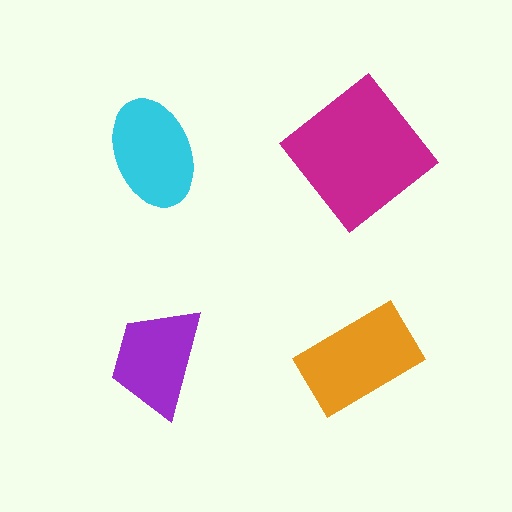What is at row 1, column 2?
A magenta diamond.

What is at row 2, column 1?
A purple trapezoid.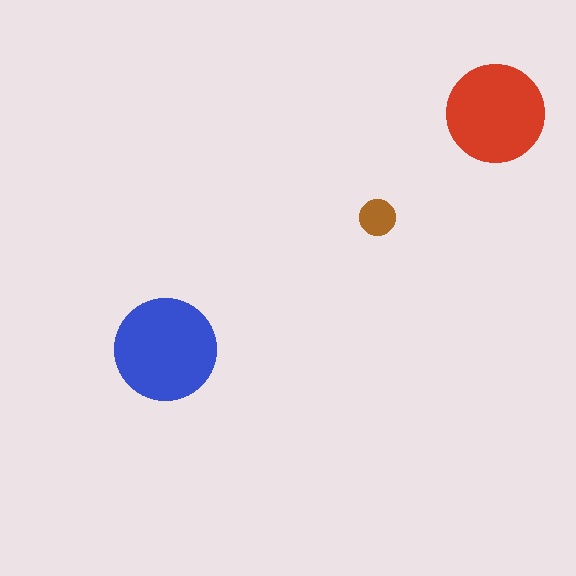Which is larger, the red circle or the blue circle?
The blue one.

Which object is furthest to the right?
The red circle is rightmost.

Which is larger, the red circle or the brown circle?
The red one.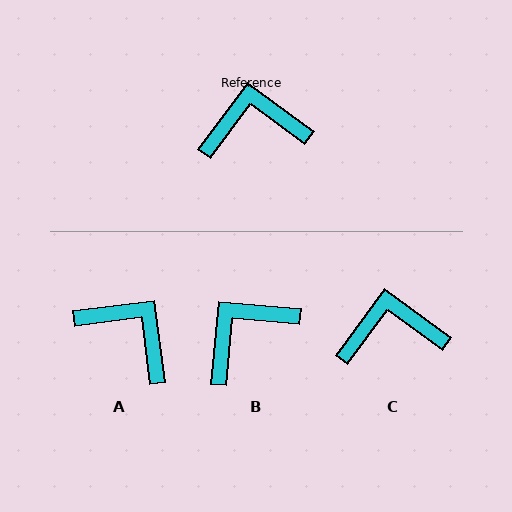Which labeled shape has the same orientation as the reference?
C.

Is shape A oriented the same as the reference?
No, it is off by about 46 degrees.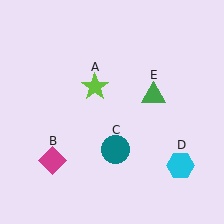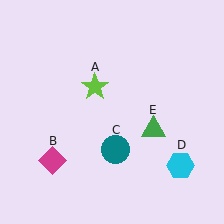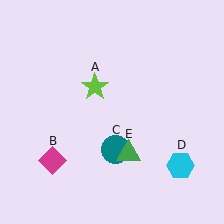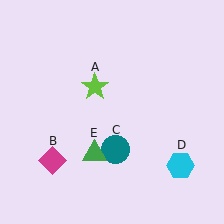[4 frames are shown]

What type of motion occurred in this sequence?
The green triangle (object E) rotated clockwise around the center of the scene.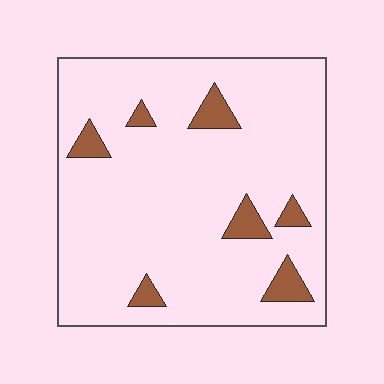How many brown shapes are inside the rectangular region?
7.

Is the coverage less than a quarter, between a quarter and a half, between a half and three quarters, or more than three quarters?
Less than a quarter.